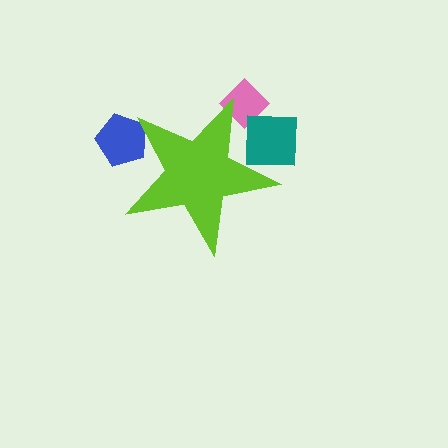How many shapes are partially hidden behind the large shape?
3 shapes are partially hidden.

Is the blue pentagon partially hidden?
Yes, the blue pentagon is partially hidden behind the lime star.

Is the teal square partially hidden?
Yes, the teal square is partially hidden behind the lime star.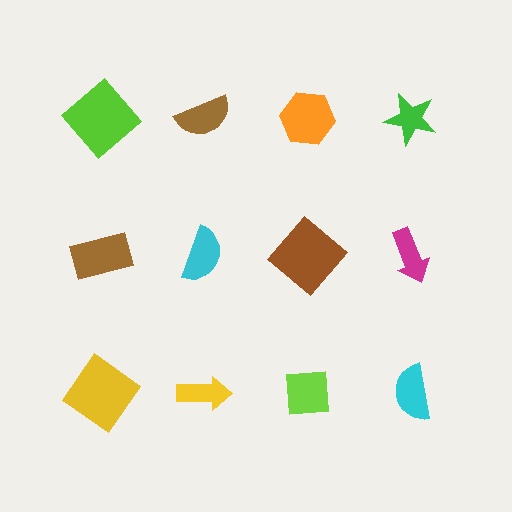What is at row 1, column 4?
A green star.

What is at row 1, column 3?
An orange hexagon.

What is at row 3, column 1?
A yellow diamond.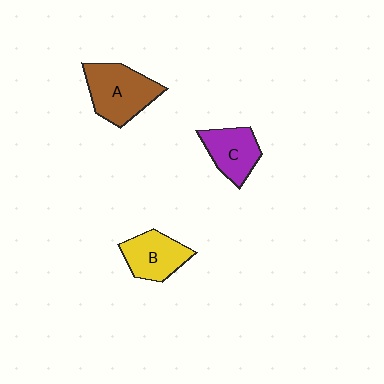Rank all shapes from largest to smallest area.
From largest to smallest: A (brown), B (yellow), C (purple).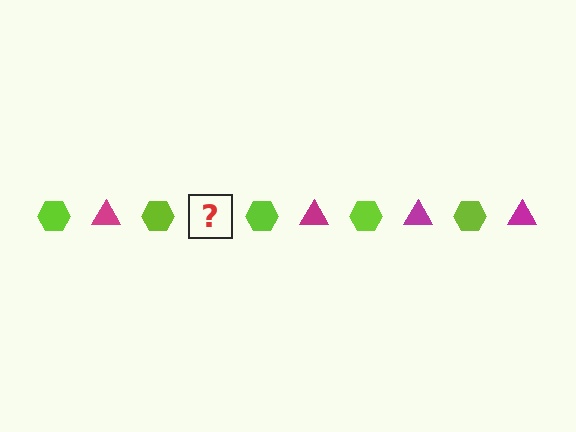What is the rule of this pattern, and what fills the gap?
The rule is that the pattern alternates between lime hexagon and magenta triangle. The gap should be filled with a magenta triangle.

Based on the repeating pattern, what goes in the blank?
The blank should be a magenta triangle.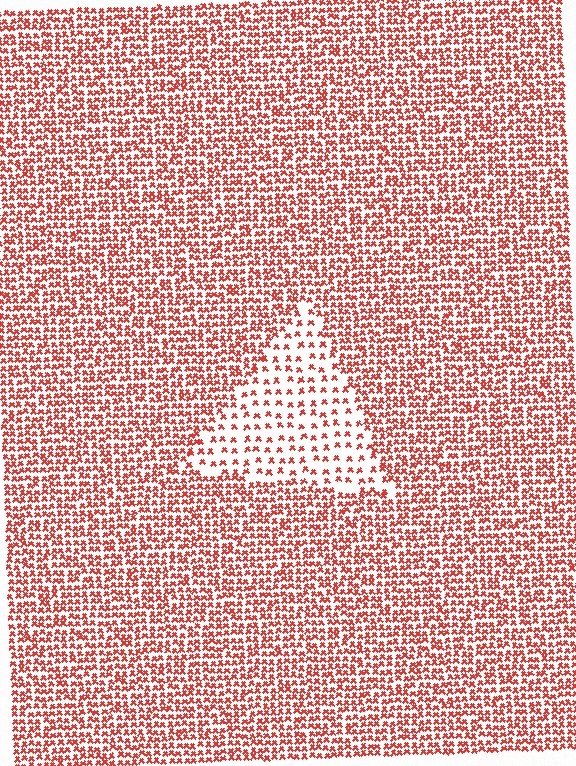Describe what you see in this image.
The image contains small red elements arranged at two different densities. A triangle-shaped region is visible where the elements are less densely packed than the surrounding area.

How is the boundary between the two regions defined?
The boundary is defined by a change in element density (approximately 2.4x ratio). All elements are the same color, size, and shape.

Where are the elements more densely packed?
The elements are more densely packed outside the triangle boundary.